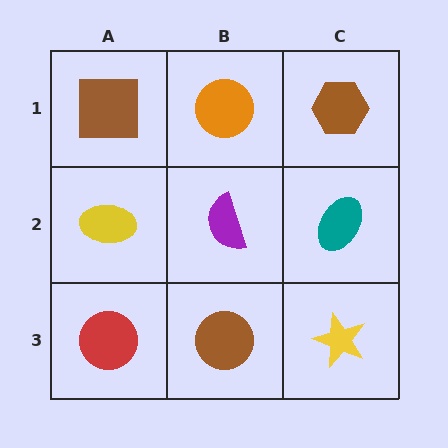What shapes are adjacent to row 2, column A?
A brown square (row 1, column A), a red circle (row 3, column A), a purple semicircle (row 2, column B).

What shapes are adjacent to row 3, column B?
A purple semicircle (row 2, column B), a red circle (row 3, column A), a yellow star (row 3, column C).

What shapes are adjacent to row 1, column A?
A yellow ellipse (row 2, column A), an orange circle (row 1, column B).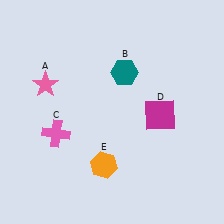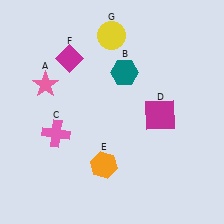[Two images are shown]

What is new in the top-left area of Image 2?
A magenta diamond (F) was added in the top-left area of Image 2.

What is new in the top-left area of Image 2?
A yellow circle (G) was added in the top-left area of Image 2.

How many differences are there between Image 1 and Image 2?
There are 2 differences between the two images.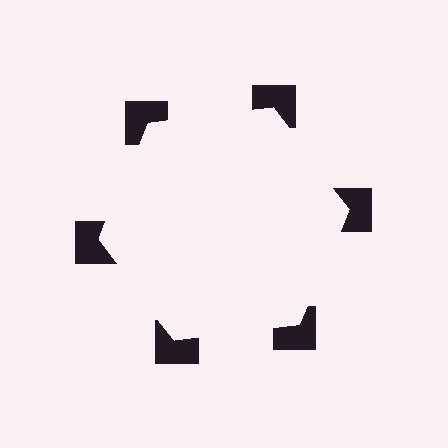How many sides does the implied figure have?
6 sides.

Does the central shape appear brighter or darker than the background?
It typically appears slightly brighter than the background, even though no actual brightness change is drawn.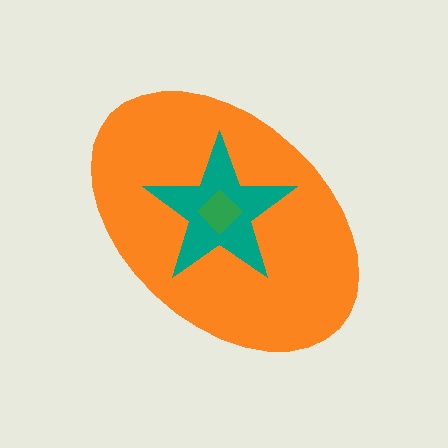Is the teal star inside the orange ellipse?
Yes.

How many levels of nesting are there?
3.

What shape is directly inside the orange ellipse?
The teal star.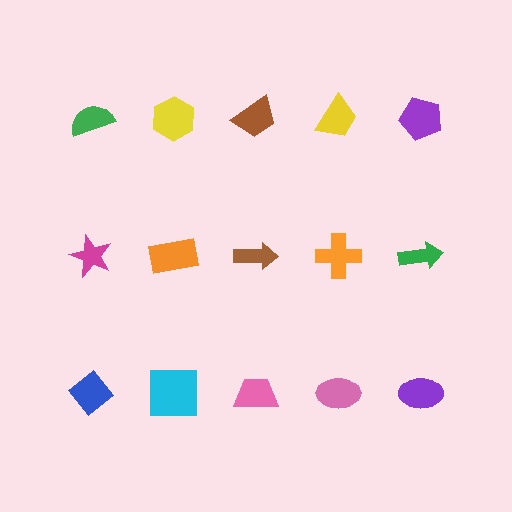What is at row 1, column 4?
A yellow trapezoid.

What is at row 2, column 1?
A magenta star.